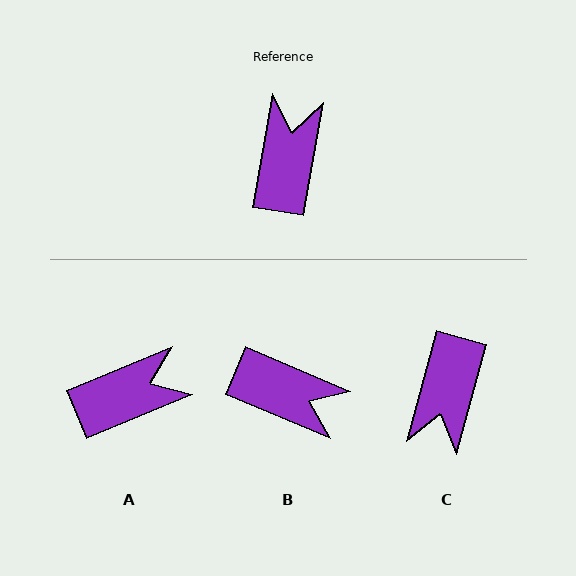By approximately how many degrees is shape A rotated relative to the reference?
Approximately 58 degrees clockwise.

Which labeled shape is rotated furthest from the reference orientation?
C, about 174 degrees away.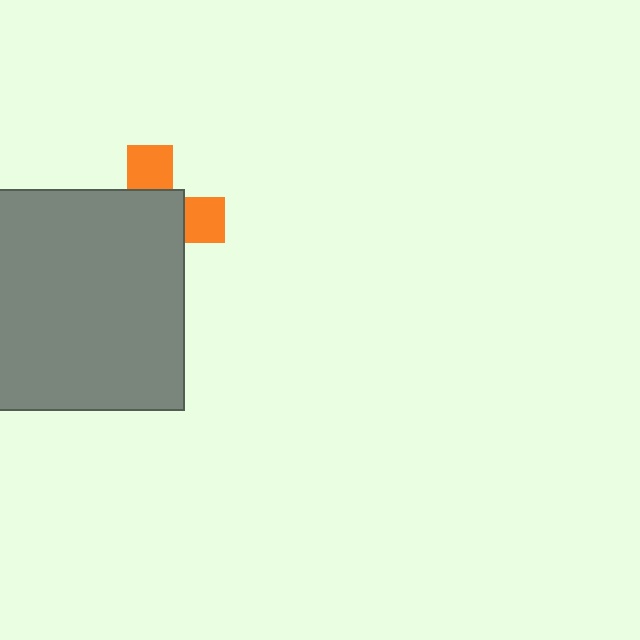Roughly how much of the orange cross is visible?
A small part of it is visible (roughly 33%).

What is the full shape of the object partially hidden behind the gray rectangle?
The partially hidden object is an orange cross.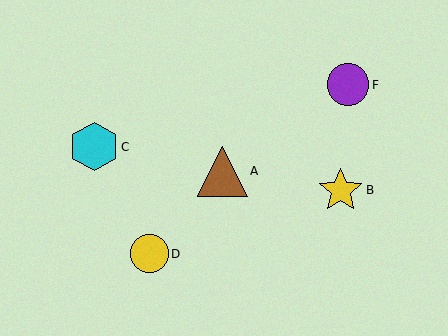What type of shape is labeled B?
Shape B is a yellow star.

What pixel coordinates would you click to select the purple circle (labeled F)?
Click at (348, 85) to select the purple circle F.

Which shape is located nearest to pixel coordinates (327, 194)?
The yellow star (labeled B) at (341, 190) is nearest to that location.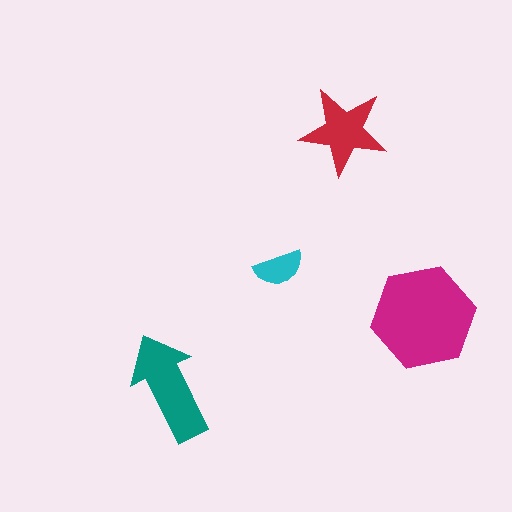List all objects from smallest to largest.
The cyan semicircle, the red star, the teal arrow, the magenta hexagon.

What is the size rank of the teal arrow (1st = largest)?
2nd.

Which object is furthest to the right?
The magenta hexagon is rightmost.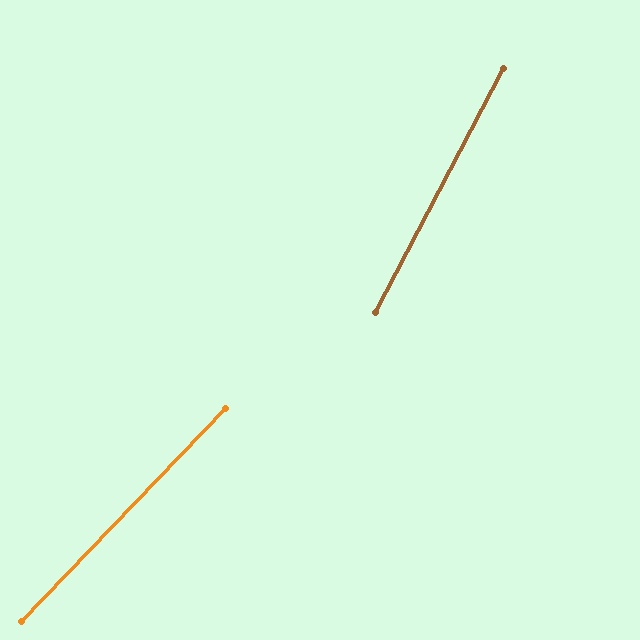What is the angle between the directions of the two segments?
Approximately 16 degrees.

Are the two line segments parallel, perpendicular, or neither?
Neither parallel nor perpendicular — they differ by about 16°.